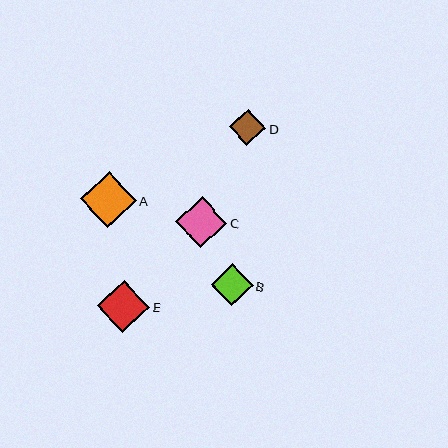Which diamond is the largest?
Diamond A is the largest with a size of approximately 56 pixels.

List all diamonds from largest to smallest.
From largest to smallest: A, E, C, B, D.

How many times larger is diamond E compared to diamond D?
Diamond E is approximately 1.4 times the size of diamond D.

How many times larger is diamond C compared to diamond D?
Diamond C is approximately 1.4 times the size of diamond D.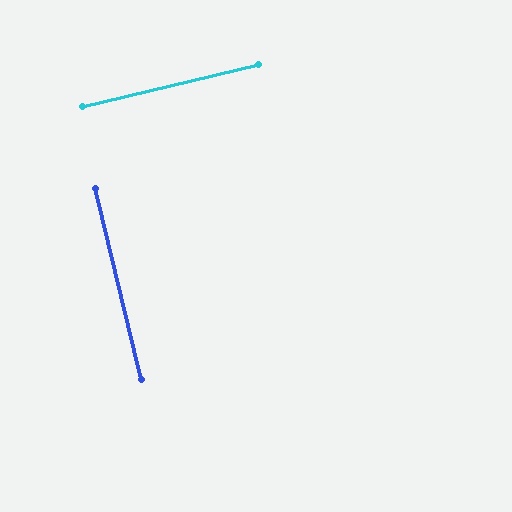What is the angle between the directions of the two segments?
Approximately 90 degrees.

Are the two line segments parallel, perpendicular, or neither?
Perpendicular — they meet at approximately 90°.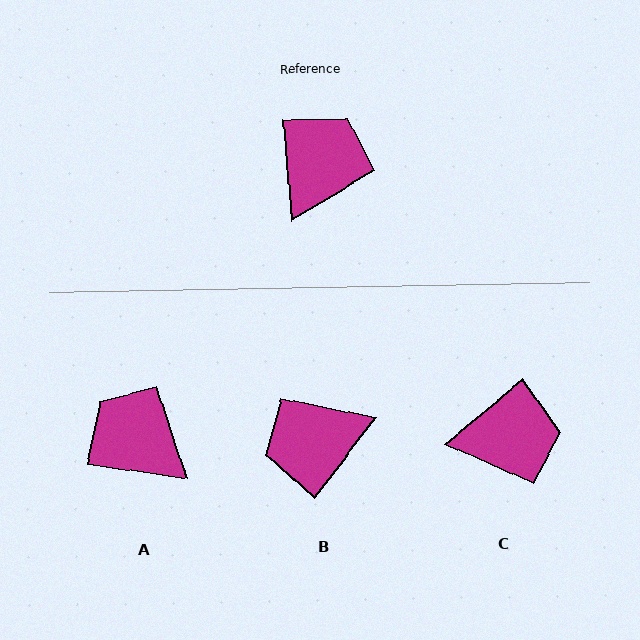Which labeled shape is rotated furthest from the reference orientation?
B, about 138 degrees away.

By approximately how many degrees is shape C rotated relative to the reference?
Approximately 55 degrees clockwise.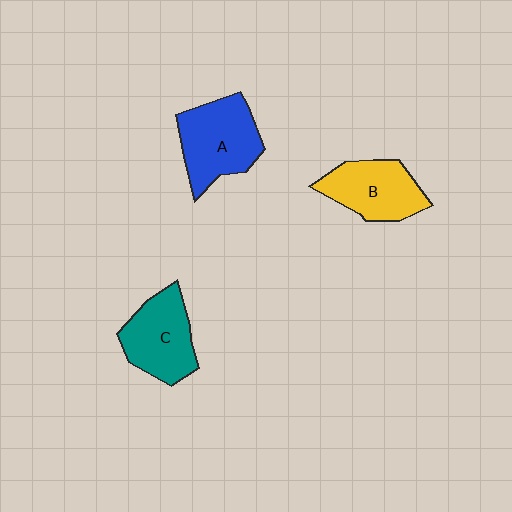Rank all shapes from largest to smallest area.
From largest to smallest: A (blue), C (teal), B (yellow).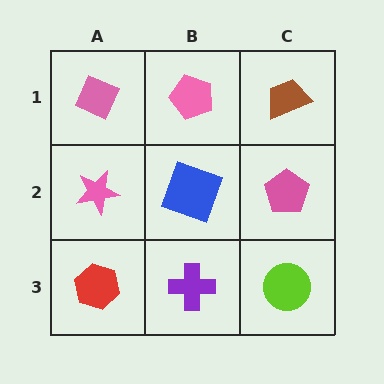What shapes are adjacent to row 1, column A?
A pink star (row 2, column A), a pink pentagon (row 1, column B).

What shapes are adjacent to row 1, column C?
A pink pentagon (row 2, column C), a pink pentagon (row 1, column B).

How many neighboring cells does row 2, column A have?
3.